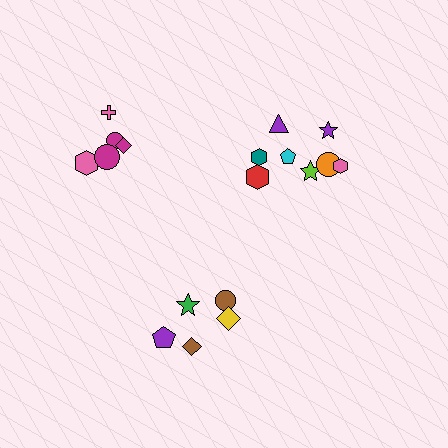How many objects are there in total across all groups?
There are 18 objects.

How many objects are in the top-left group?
There are 5 objects.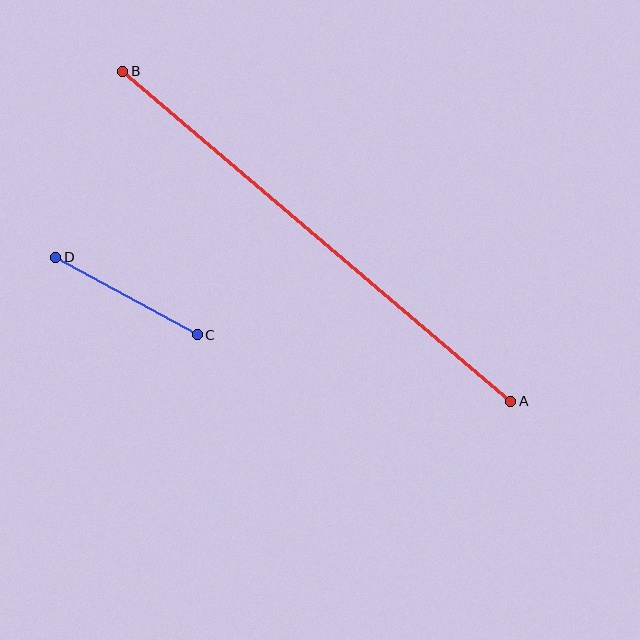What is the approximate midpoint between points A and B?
The midpoint is at approximately (317, 236) pixels.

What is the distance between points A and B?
The distance is approximately 509 pixels.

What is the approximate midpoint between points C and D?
The midpoint is at approximately (127, 296) pixels.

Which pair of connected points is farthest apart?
Points A and B are farthest apart.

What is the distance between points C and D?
The distance is approximately 161 pixels.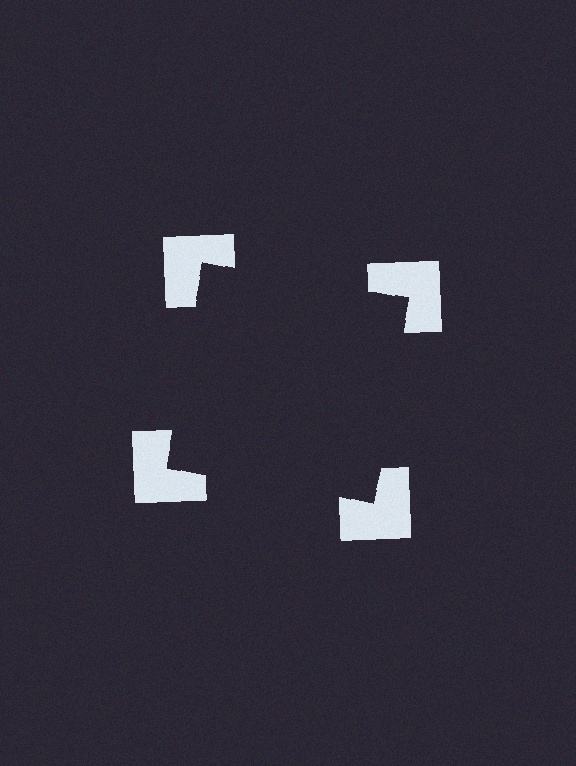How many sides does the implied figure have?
4 sides.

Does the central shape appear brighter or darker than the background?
It typically appears slightly darker than the background, even though no actual brightness change is drawn.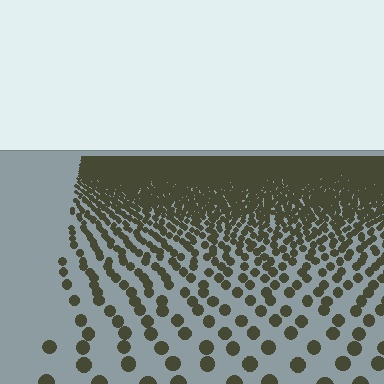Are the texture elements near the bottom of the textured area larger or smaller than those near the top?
Larger. Near the bottom, elements are closer to the viewer and appear at a bigger on-screen size.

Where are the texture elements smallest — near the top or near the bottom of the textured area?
Near the top.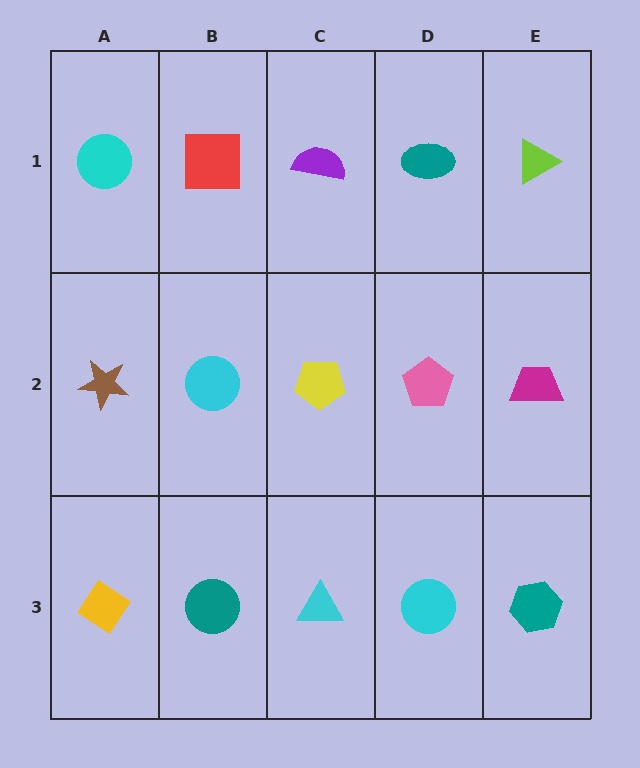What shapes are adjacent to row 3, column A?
A brown star (row 2, column A), a teal circle (row 3, column B).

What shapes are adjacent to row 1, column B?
A cyan circle (row 2, column B), a cyan circle (row 1, column A), a purple semicircle (row 1, column C).